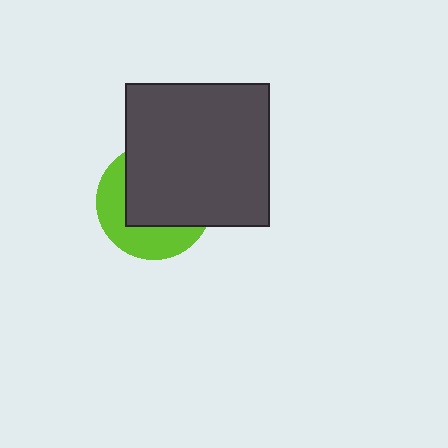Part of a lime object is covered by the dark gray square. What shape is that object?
It is a circle.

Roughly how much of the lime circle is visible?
A small part of it is visible (roughly 40%).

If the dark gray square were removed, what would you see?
You would see the complete lime circle.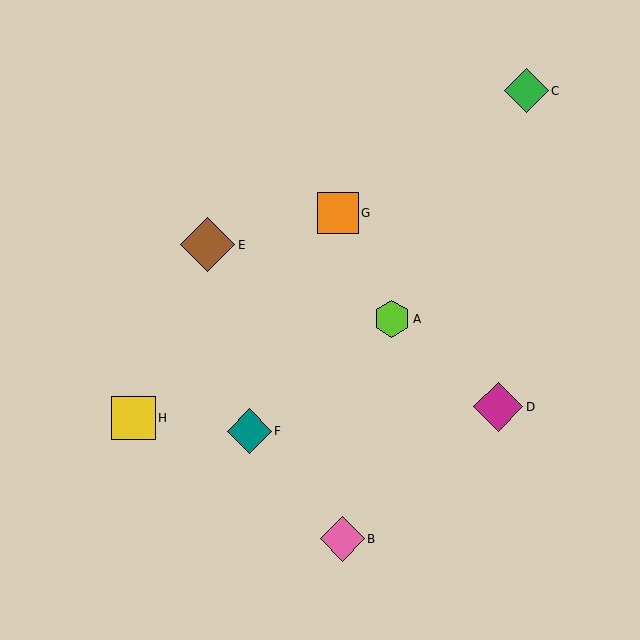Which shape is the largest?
The brown diamond (labeled E) is the largest.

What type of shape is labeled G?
Shape G is an orange square.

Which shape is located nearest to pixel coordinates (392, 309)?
The lime hexagon (labeled A) at (392, 319) is nearest to that location.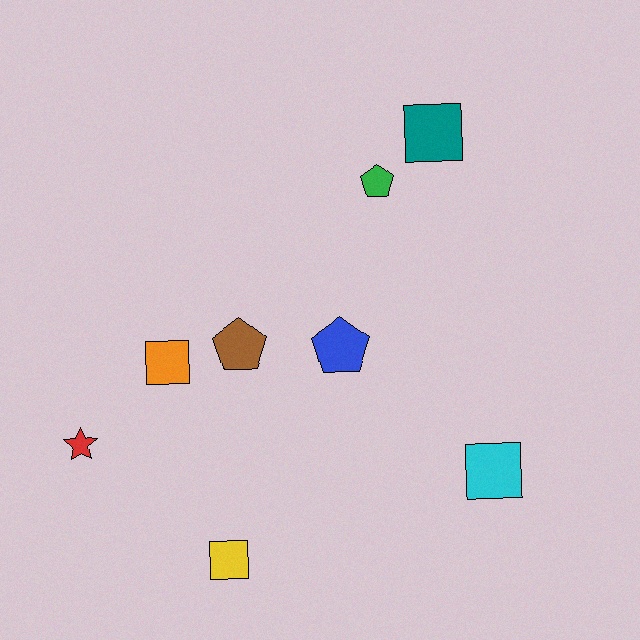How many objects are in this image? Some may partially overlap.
There are 8 objects.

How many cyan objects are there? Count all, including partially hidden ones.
There is 1 cyan object.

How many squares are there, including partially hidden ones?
There are 4 squares.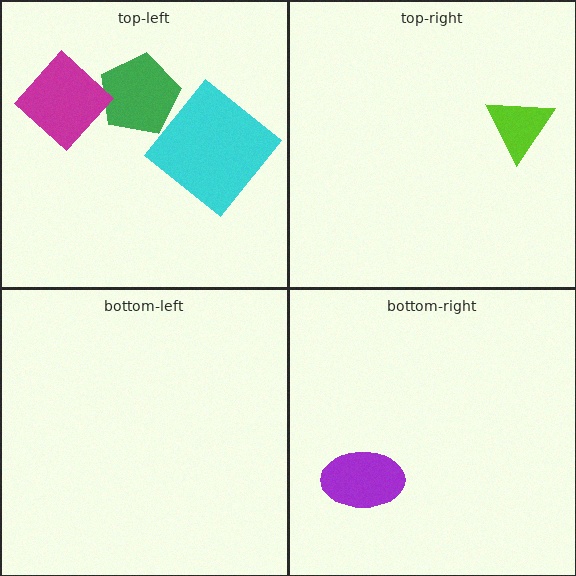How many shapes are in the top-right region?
1.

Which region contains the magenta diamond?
The top-left region.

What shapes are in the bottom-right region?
The purple ellipse.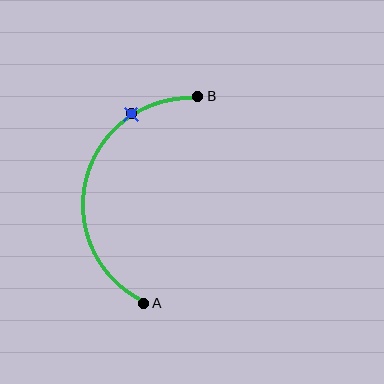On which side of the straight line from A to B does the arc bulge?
The arc bulges to the left of the straight line connecting A and B.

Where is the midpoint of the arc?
The arc midpoint is the point on the curve farthest from the straight line joining A and B. It sits to the left of that line.